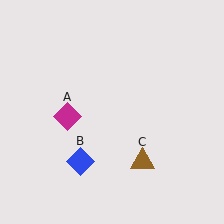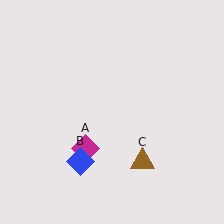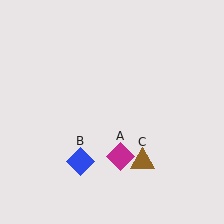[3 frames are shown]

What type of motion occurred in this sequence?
The magenta diamond (object A) rotated counterclockwise around the center of the scene.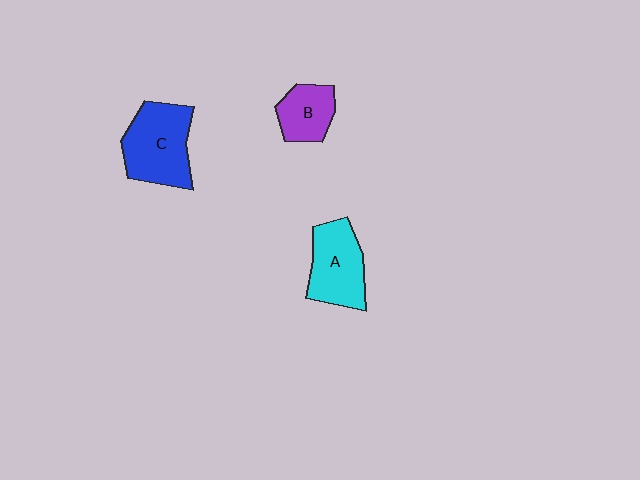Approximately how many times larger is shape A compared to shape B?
Approximately 1.5 times.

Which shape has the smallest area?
Shape B (purple).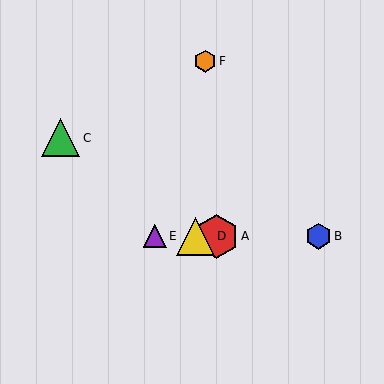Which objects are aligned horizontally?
Objects A, B, D, E are aligned horizontally.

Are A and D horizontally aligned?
Yes, both are at y≈236.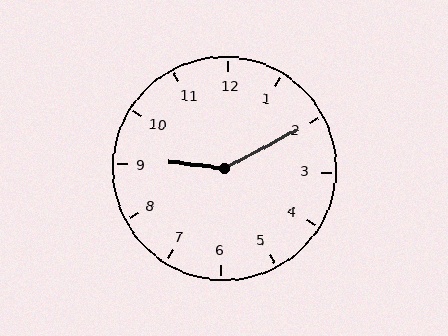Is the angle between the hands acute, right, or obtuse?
It is obtuse.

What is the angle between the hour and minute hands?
Approximately 145 degrees.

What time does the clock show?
9:10.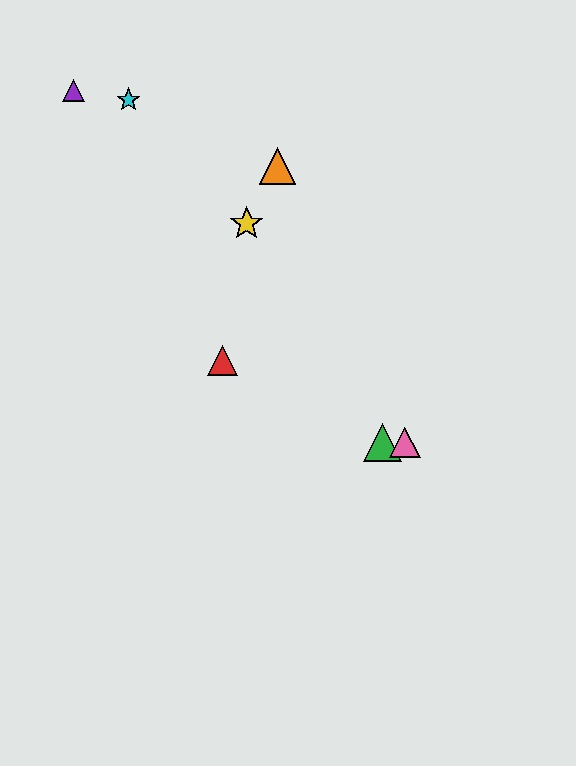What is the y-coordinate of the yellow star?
The yellow star is at y≈224.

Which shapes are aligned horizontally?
The blue triangle, the green triangle, the pink triangle are aligned horizontally.